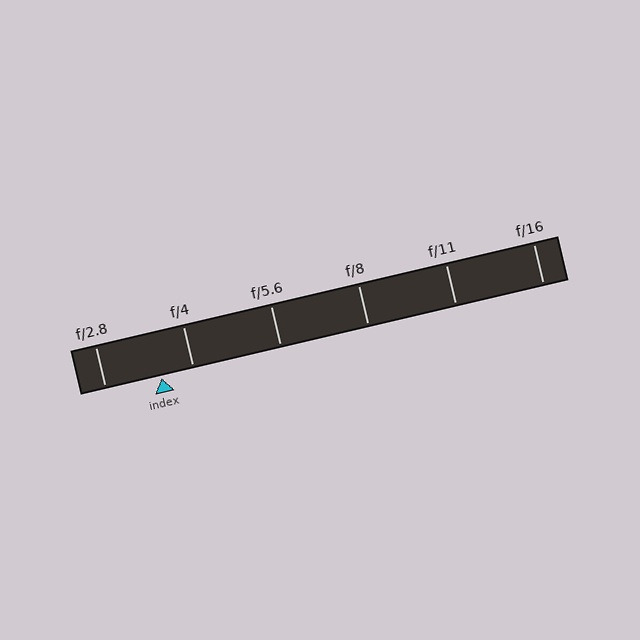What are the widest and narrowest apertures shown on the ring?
The widest aperture shown is f/2.8 and the narrowest is f/16.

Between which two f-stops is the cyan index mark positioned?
The index mark is between f/2.8 and f/4.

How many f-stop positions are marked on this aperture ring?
There are 6 f-stop positions marked.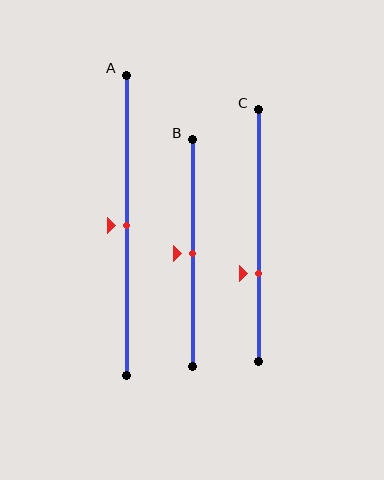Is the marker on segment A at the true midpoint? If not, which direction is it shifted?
Yes, the marker on segment A is at the true midpoint.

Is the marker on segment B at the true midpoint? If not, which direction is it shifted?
Yes, the marker on segment B is at the true midpoint.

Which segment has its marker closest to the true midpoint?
Segment A has its marker closest to the true midpoint.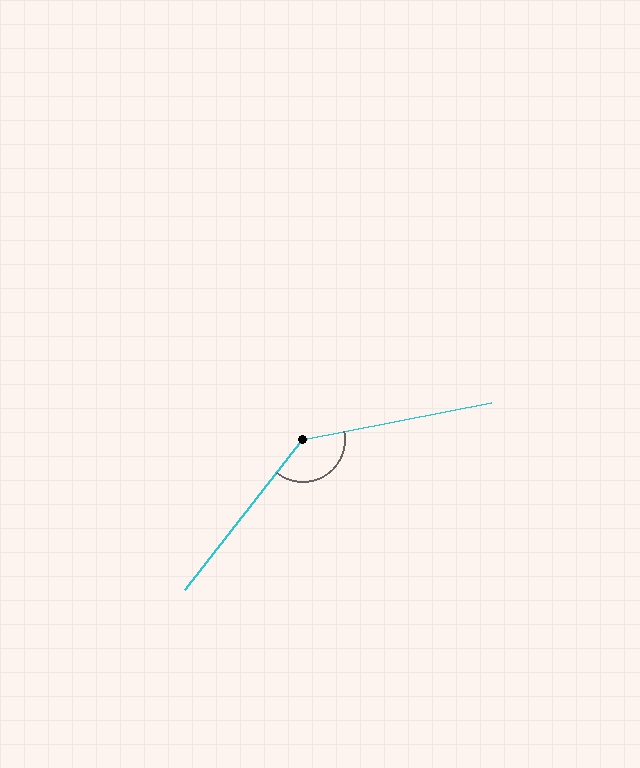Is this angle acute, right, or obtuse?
It is obtuse.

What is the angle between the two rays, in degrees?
Approximately 139 degrees.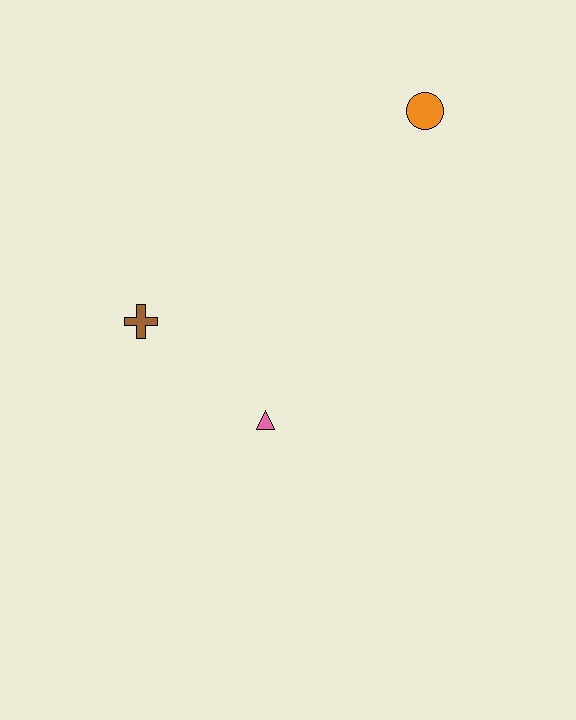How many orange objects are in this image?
There is 1 orange object.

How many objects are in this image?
There are 3 objects.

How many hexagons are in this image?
There are no hexagons.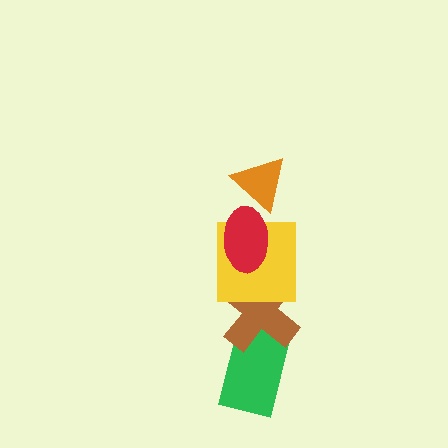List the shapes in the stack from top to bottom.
From top to bottom: the orange triangle, the red ellipse, the yellow square, the brown cross, the green rectangle.